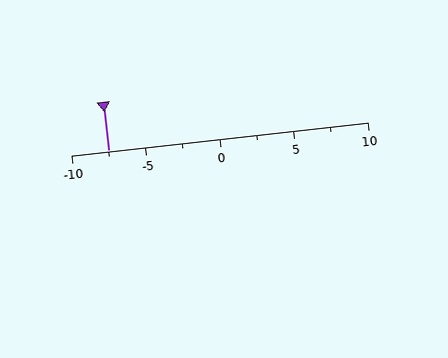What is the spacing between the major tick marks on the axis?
The major ticks are spaced 5 apart.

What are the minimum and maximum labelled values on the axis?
The axis runs from -10 to 10.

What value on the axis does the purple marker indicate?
The marker indicates approximately -7.5.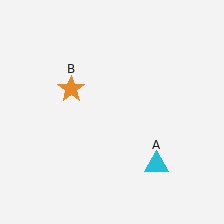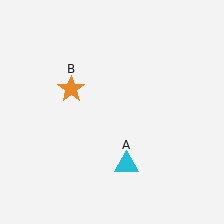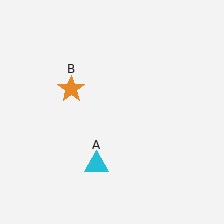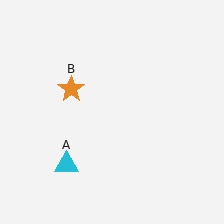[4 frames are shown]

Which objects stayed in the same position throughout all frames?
Orange star (object B) remained stationary.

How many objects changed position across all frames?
1 object changed position: cyan triangle (object A).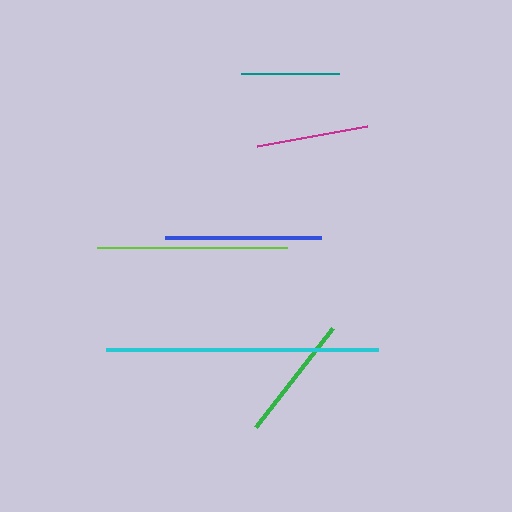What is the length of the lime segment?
The lime segment is approximately 190 pixels long.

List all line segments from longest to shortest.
From longest to shortest: cyan, lime, blue, green, magenta, teal.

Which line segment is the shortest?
The teal line is the shortest at approximately 98 pixels.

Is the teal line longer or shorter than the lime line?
The lime line is longer than the teal line.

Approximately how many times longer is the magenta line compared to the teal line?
The magenta line is approximately 1.1 times the length of the teal line.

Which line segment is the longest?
The cyan line is the longest at approximately 272 pixels.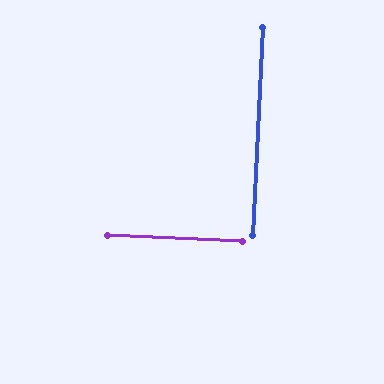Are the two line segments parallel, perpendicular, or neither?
Perpendicular — they meet at approximately 90°.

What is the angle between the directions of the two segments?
Approximately 90 degrees.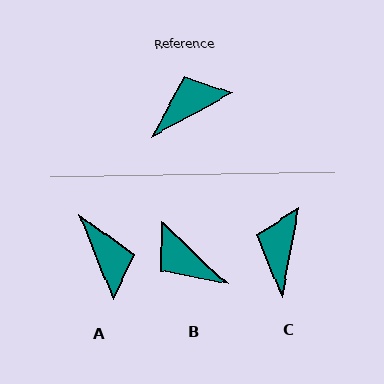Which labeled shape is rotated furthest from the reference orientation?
B, about 108 degrees away.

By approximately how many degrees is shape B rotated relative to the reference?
Approximately 108 degrees counter-clockwise.